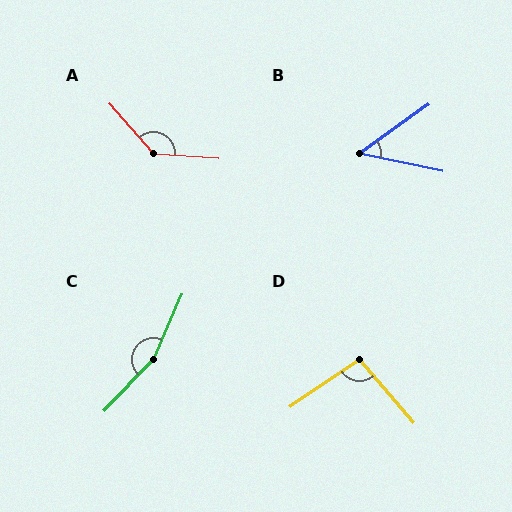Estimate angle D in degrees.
Approximately 96 degrees.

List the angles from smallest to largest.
B (47°), D (96°), A (135°), C (159°).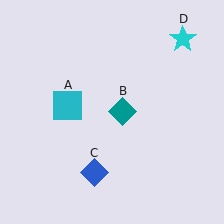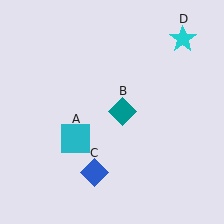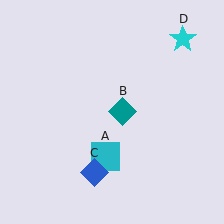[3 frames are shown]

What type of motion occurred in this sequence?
The cyan square (object A) rotated counterclockwise around the center of the scene.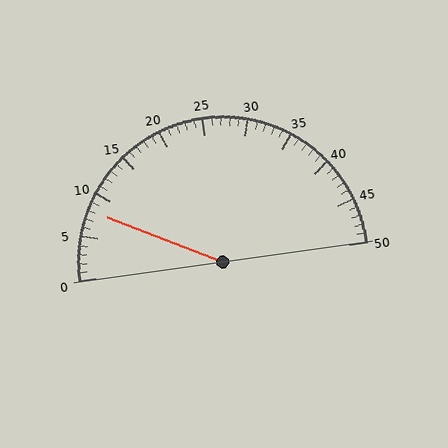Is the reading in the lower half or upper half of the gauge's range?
The reading is in the lower half of the range (0 to 50).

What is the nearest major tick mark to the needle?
The nearest major tick mark is 10.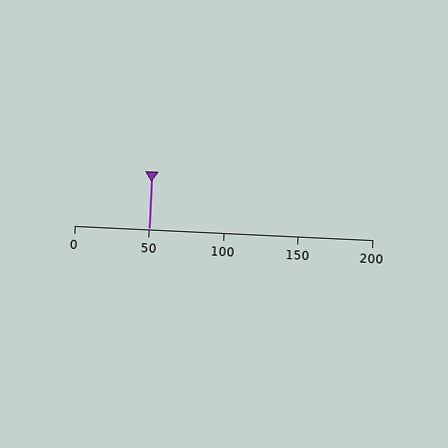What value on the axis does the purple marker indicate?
The marker indicates approximately 50.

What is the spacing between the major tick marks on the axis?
The major ticks are spaced 50 apart.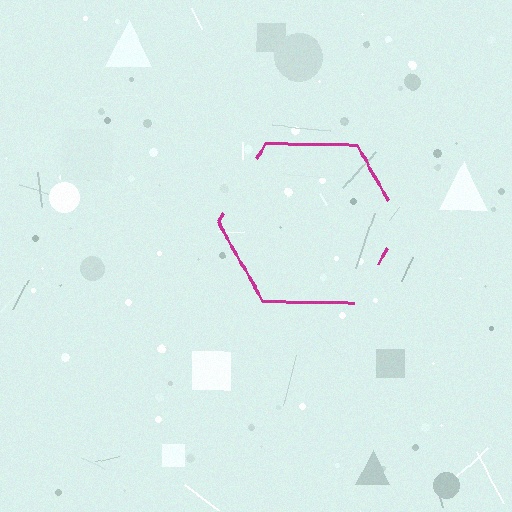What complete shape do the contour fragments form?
The contour fragments form a hexagon.